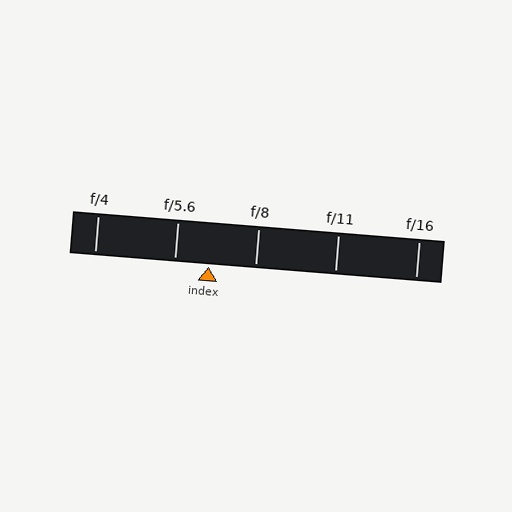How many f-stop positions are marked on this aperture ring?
There are 5 f-stop positions marked.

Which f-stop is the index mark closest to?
The index mark is closest to f/5.6.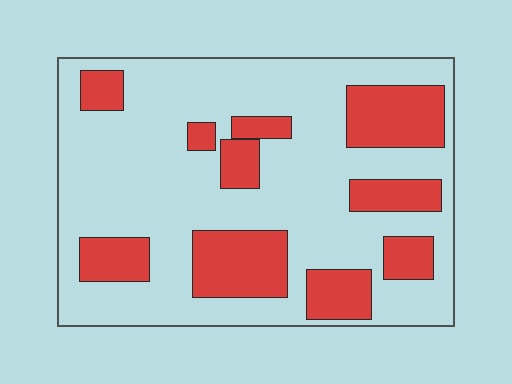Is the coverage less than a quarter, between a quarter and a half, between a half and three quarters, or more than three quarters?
Between a quarter and a half.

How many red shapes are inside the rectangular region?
10.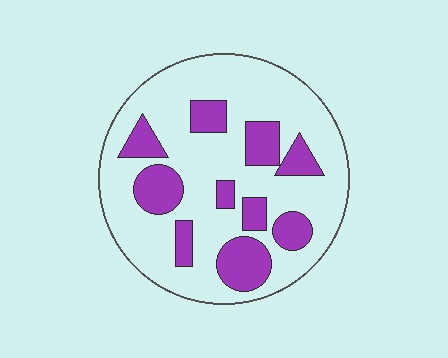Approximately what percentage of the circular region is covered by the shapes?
Approximately 25%.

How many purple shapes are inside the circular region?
10.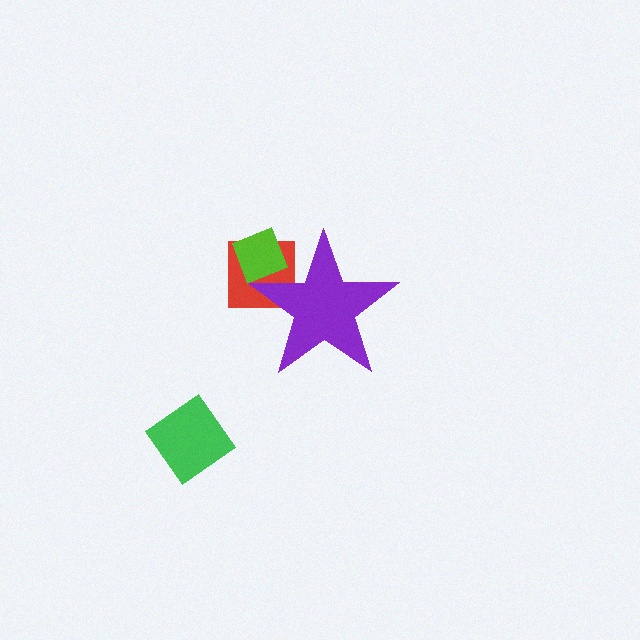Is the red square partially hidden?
Yes, the red square is partially hidden behind the purple star.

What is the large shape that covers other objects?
A purple star.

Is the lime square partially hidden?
Yes, the lime square is partially hidden behind the purple star.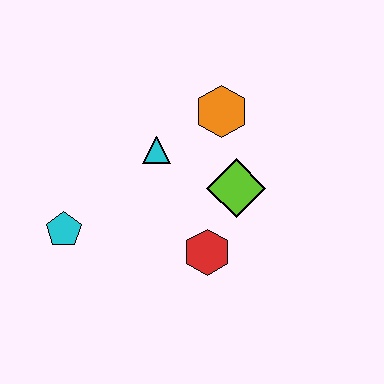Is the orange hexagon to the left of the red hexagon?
No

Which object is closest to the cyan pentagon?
The cyan triangle is closest to the cyan pentagon.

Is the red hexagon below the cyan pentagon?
Yes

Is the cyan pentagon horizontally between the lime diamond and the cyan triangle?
No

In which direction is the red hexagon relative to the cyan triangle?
The red hexagon is below the cyan triangle.